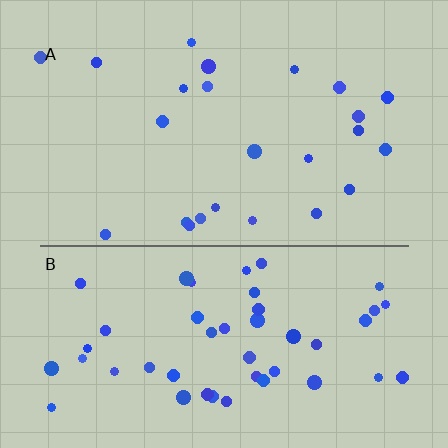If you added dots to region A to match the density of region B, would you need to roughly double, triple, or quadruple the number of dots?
Approximately double.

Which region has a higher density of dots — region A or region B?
B (the bottom).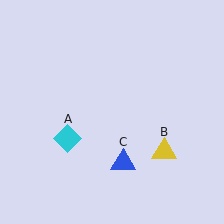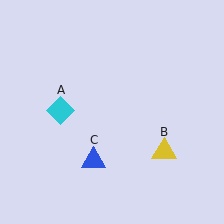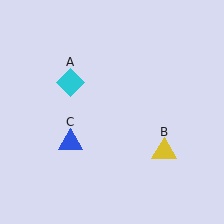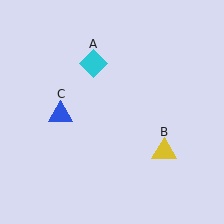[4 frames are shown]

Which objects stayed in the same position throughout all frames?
Yellow triangle (object B) remained stationary.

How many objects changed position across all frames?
2 objects changed position: cyan diamond (object A), blue triangle (object C).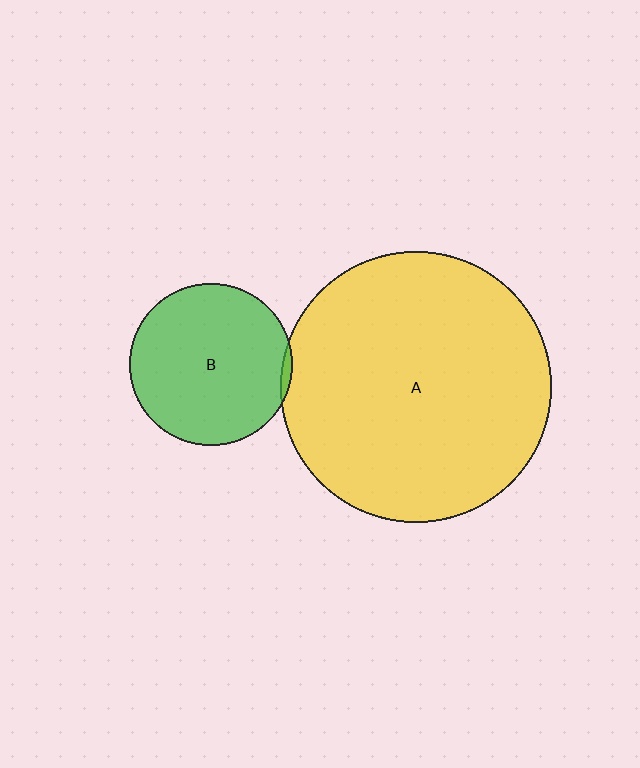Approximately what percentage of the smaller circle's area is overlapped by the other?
Approximately 5%.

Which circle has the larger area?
Circle A (yellow).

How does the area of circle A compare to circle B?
Approximately 2.8 times.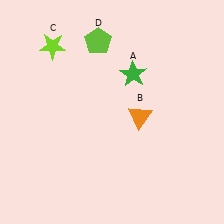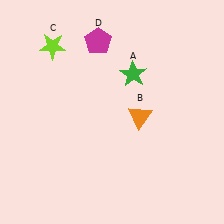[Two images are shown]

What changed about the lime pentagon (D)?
In Image 1, D is lime. In Image 2, it changed to magenta.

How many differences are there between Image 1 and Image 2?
There is 1 difference between the two images.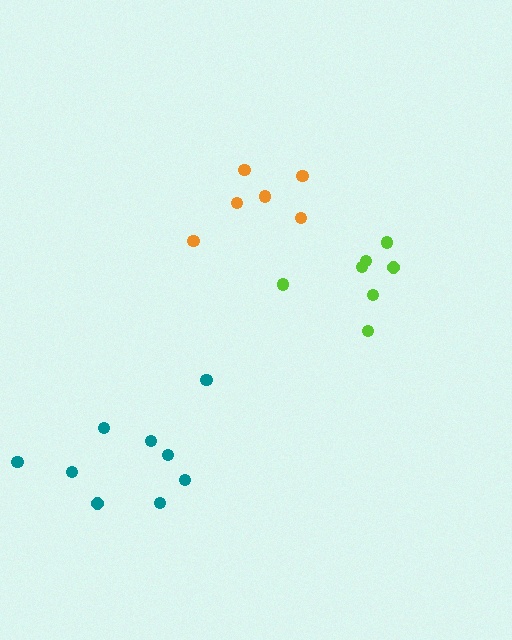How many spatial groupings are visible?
There are 3 spatial groupings.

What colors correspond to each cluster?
The clusters are colored: teal, lime, orange.